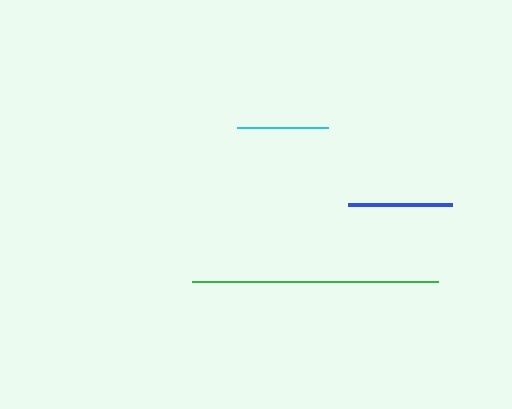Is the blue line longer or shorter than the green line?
The green line is longer than the blue line.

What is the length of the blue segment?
The blue segment is approximately 104 pixels long.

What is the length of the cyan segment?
The cyan segment is approximately 92 pixels long.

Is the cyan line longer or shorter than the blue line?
The blue line is longer than the cyan line.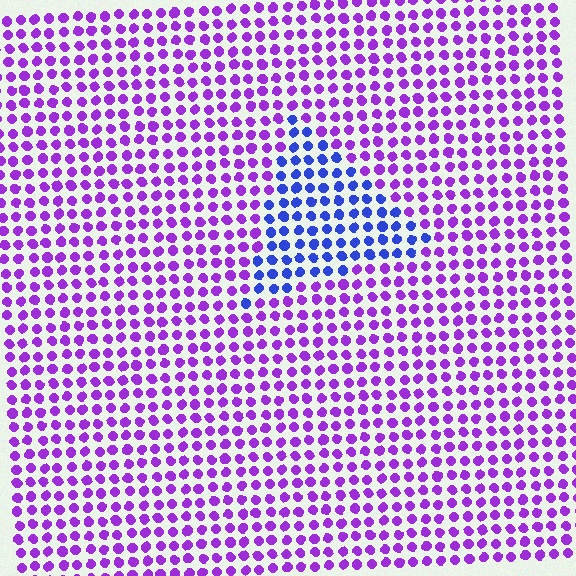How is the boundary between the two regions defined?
The boundary is defined purely by a slight shift in hue (about 48 degrees). Spacing, size, and orientation are identical on both sides.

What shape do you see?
I see a triangle.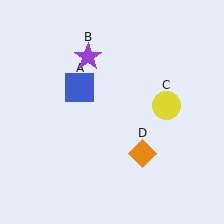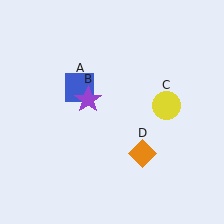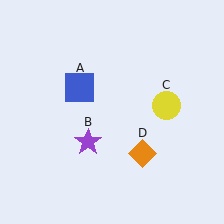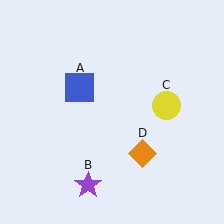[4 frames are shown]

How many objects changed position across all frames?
1 object changed position: purple star (object B).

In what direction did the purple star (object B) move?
The purple star (object B) moved down.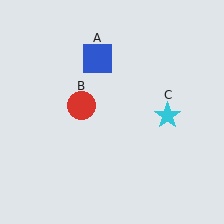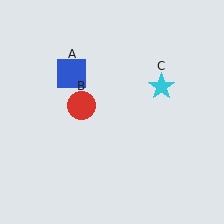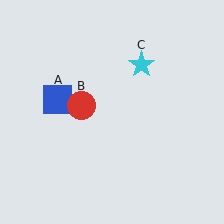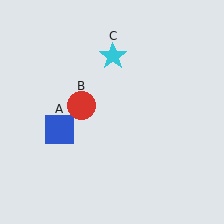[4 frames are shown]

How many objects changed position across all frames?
2 objects changed position: blue square (object A), cyan star (object C).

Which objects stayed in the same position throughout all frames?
Red circle (object B) remained stationary.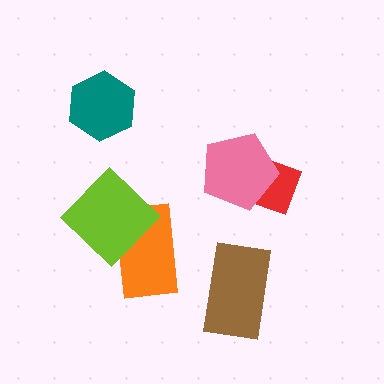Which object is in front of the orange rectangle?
The lime diamond is in front of the orange rectangle.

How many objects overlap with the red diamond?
1 object overlaps with the red diamond.